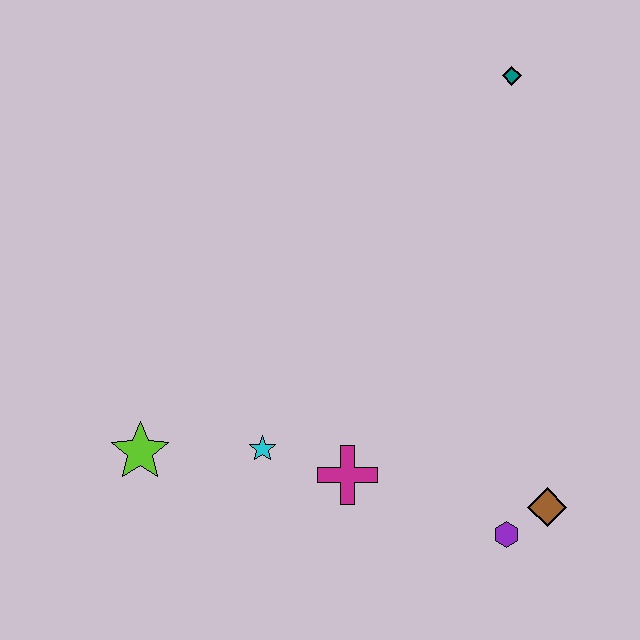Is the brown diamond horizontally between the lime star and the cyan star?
No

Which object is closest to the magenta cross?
The cyan star is closest to the magenta cross.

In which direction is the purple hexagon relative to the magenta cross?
The purple hexagon is to the right of the magenta cross.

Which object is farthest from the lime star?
The teal diamond is farthest from the lime star.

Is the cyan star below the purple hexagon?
No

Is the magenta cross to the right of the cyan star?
Yes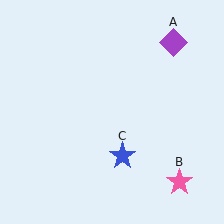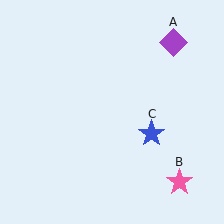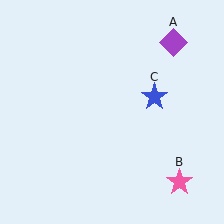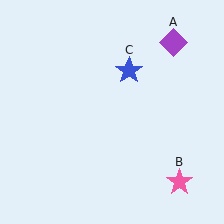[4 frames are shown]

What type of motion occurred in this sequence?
The blue star (object C) rotated counterclockwise around the center of the scene.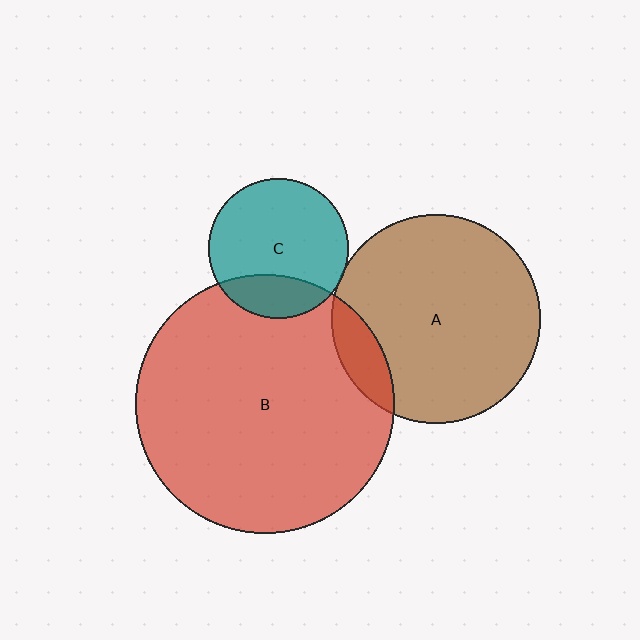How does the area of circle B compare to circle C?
Approximately 3.4 times.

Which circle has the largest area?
Circle B (red).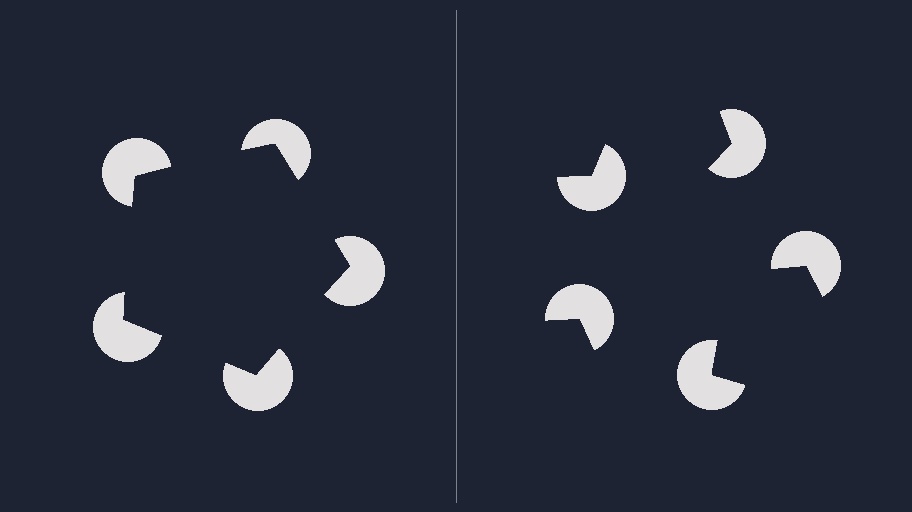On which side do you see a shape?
An illusory pentagon appears on the left side. On the right side the wedge cuts are rotated, so no coherent shape forms.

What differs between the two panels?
The pac-man discs are positioned identically on both sides; only the wedge orientations differ. On the left they align to a pentagon; on the right they are misaligned.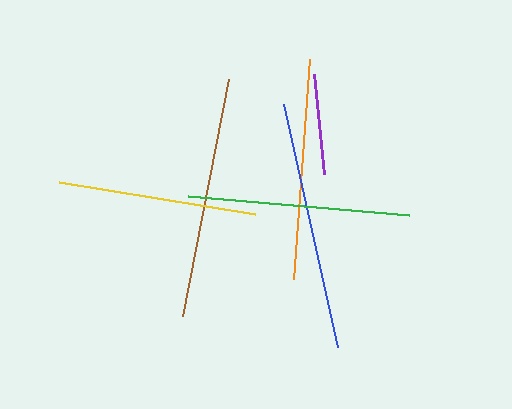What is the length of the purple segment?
The purple segment is approximately 101 pixels long.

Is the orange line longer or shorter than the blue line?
The blue line is longer than the orange line.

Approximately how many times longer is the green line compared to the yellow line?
The green line is approximately 1.1 times the length of the yellow line.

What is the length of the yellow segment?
The yellow segment is approximately 198 pixels long.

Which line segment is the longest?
The blue line is the longest at approximately 249 pixels.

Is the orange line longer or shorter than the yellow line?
The orange line is longer than the yellow line.